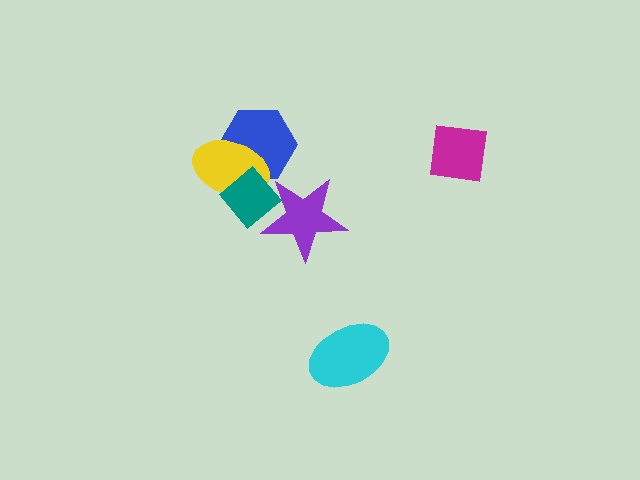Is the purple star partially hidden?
Yes, it is partially covered by another shape.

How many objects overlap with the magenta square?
0 objects overlap with the magenta square.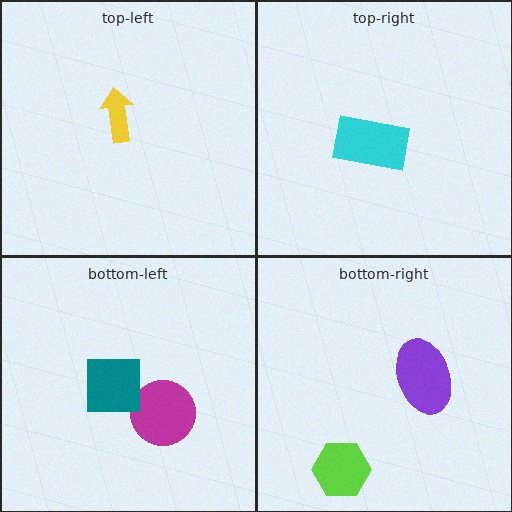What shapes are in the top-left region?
The yellow arrow.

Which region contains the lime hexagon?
The bottom-right region.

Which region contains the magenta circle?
The bottom-left region.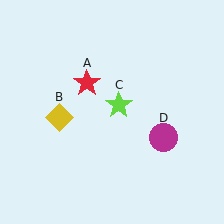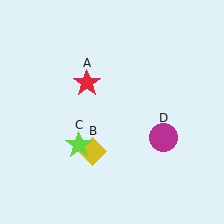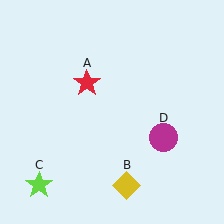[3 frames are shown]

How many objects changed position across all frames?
2 objects changed position: yellow diamond (object B), lime star (object C).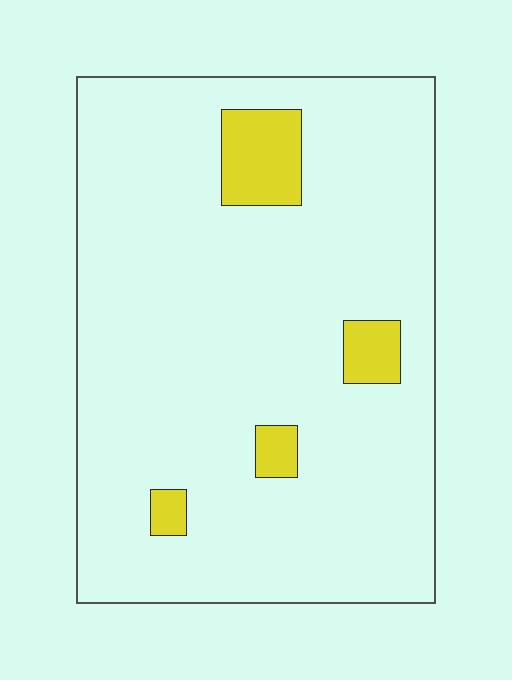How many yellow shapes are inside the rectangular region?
4.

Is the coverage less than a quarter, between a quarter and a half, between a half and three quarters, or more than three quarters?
Less than a quarter.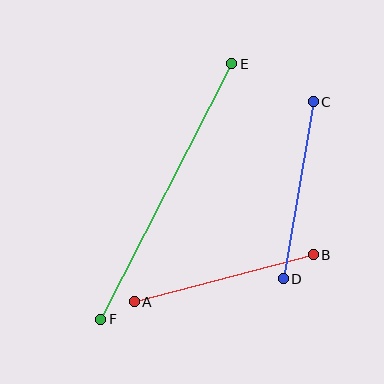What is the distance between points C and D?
The distance is approximately 179 pixels.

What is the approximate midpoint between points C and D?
The midpoint is at approximately (298, 190) pixels.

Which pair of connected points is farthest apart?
Points E and F are farthest apart.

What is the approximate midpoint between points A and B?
The midpoint is at approximately (224, 278) pixels.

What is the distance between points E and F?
The distance is approximately 287 pixels.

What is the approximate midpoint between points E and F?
The midpoint is at approximately (166, 192) pixels.